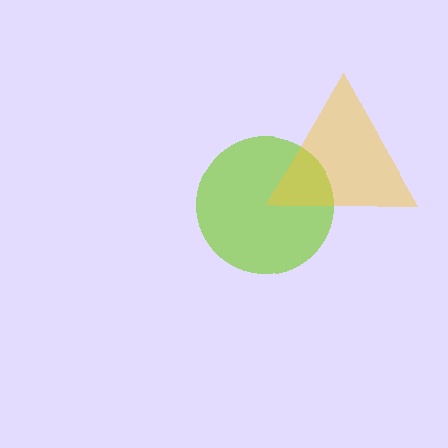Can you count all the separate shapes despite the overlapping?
Yes, there are 2 separate shapes.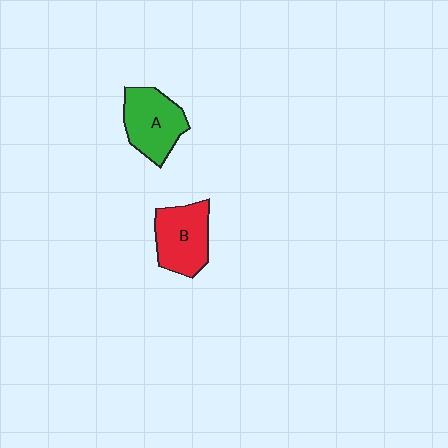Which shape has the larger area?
Shape A (green).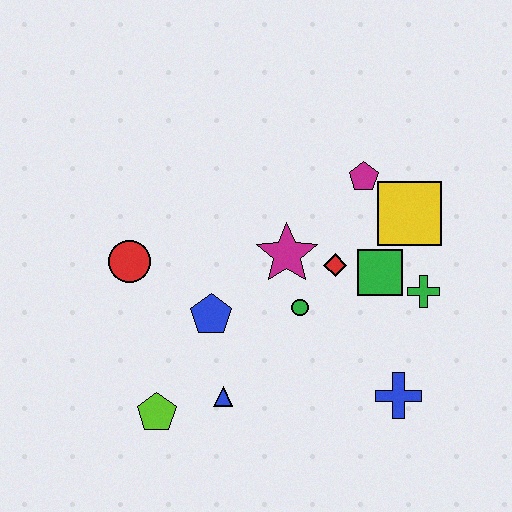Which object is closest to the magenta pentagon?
The yellow square is closest to the magenta pentagon.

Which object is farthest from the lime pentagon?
The yellow square is farthest from the lime pentagon.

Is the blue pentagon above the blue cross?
Yes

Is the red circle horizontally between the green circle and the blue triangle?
No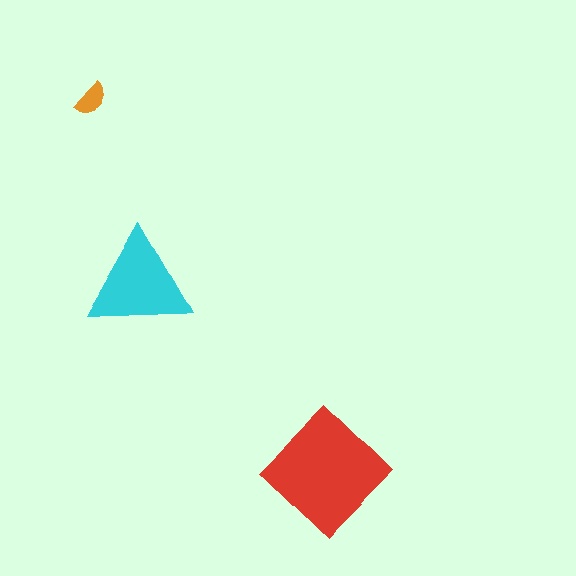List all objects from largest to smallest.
The red diamond, the cyan triangle, the orange semicircle.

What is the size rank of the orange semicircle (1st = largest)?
3rd.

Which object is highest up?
The orange semicircle is topmost.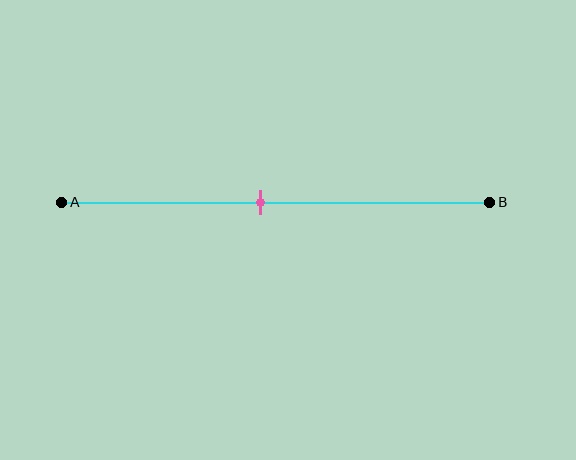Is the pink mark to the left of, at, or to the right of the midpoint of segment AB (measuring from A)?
The pink mark is to the left of the midpoint of segment AB.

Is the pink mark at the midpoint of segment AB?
No, the mark is at about 45% from A, not at the 50% midpoint.